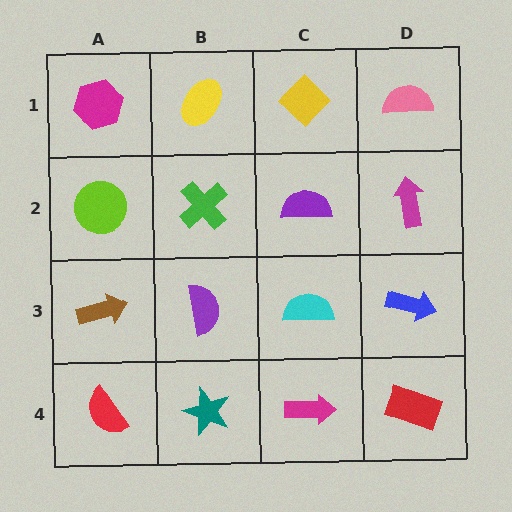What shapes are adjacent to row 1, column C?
A purple semicircle (row 2, column C), a yellow ellipse (row 1, column B), a pink semicircle (row 1, column D).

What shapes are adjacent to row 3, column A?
A lime circle (row 2, column A), a red semicircle (row 4, column A), a purple semicircle (row 3, column B).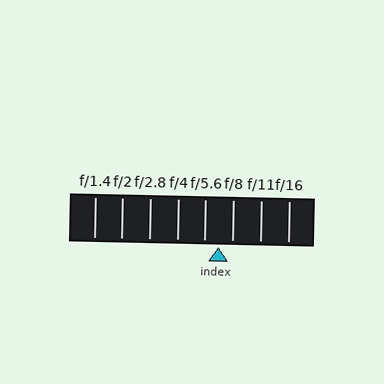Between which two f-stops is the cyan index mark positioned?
The index mark is between f/5.6 and f/8.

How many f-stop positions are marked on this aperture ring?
There are 8 f-stop positions marked.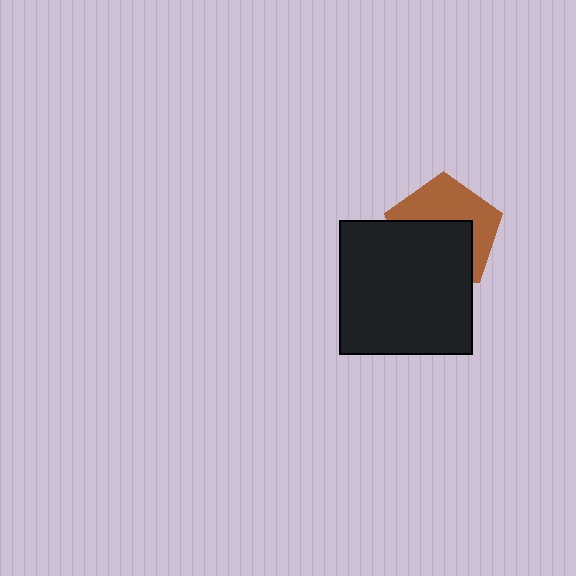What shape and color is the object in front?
The object in front is a black square.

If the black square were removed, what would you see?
You would see the complete brown pentagon.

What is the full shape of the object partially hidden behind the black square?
The partially hidden object is a brown pentagon.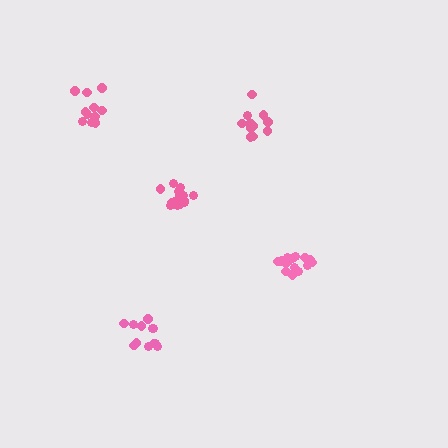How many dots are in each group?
Group 1: 12 dots, Group 2: 12 dots, Group 3: 16 dots, Group 4: 12 dots, Group 5: 18 dots (70 total).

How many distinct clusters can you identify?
There are 5 distinct clusters.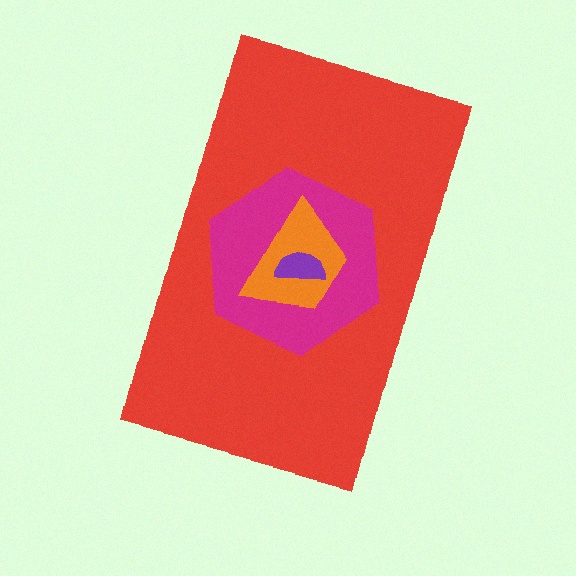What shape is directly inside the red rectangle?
The magenta hexagon.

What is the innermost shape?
The purple semicircle.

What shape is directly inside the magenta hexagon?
The orange trapezoid.